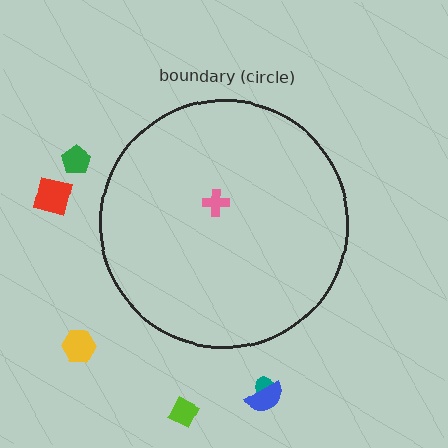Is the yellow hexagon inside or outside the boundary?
Outside.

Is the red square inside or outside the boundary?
Outside.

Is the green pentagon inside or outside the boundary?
Outside.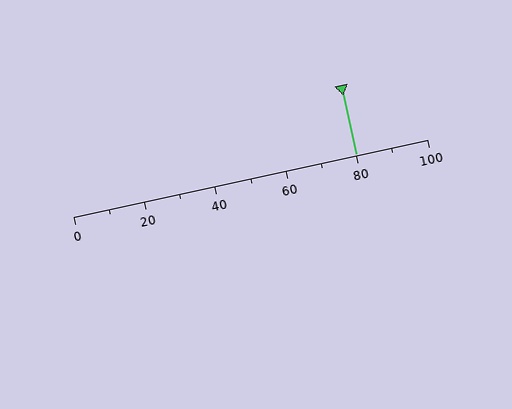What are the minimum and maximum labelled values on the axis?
The axis runs from 0 to 100.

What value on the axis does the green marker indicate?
The marker indicates approximately 80.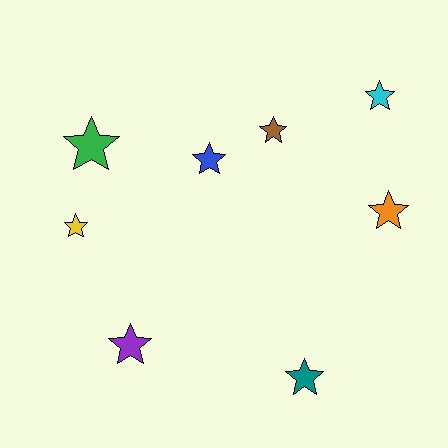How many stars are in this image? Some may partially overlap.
There are 8 stars.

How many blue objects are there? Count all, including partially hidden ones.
There is 1 blue object.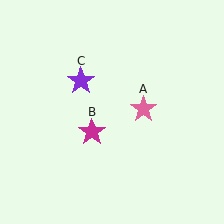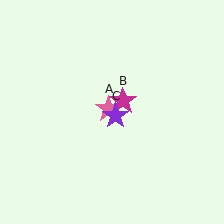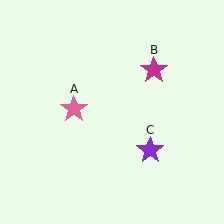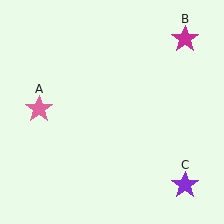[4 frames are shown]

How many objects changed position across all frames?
3 objects changed position: pink star (object A), magenta star (object B), purple star (object C).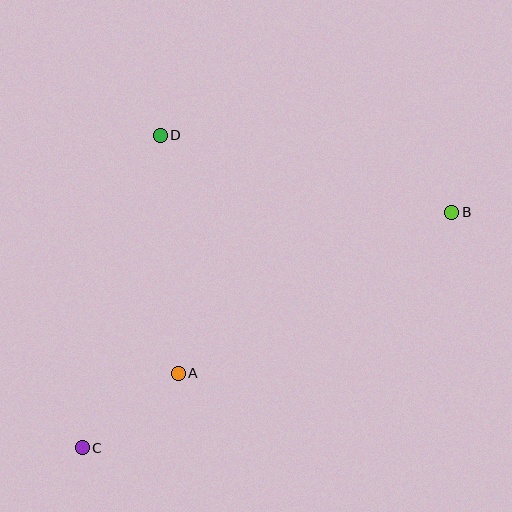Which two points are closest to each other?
Points A and C are closest to each other.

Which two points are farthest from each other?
Points B and C are farthest from each other.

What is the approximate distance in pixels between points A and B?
The distance between A and B is approximately 318 pixels.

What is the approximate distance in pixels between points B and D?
The distance between B and D is approximately 302 pixels.